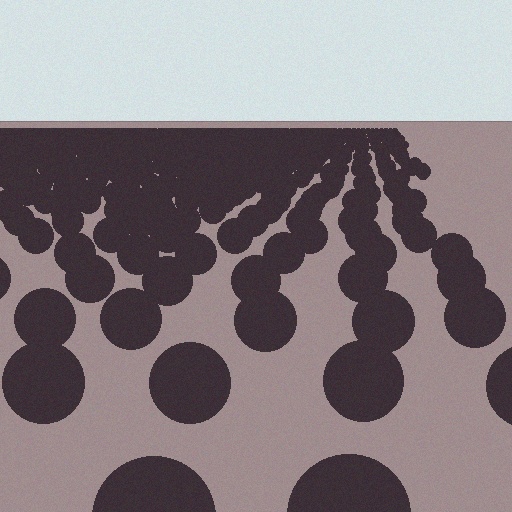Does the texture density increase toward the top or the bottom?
Density increases toward the top.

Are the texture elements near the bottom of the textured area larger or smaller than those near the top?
Larger. Near the bottom, elements are closer to the viewer and appear at a bigger on-screen size.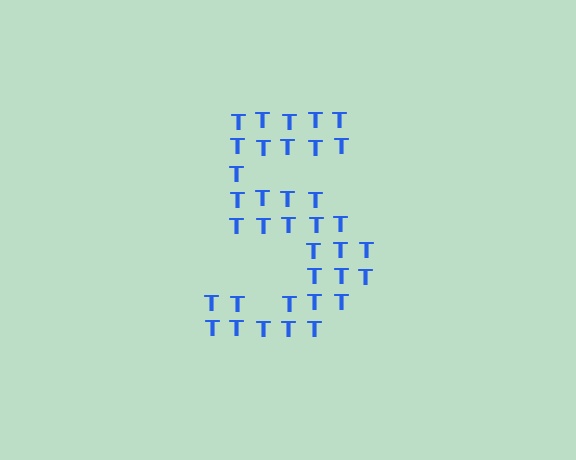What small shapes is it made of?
It is made of small letter T's.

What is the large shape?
The large shape is the digit 5.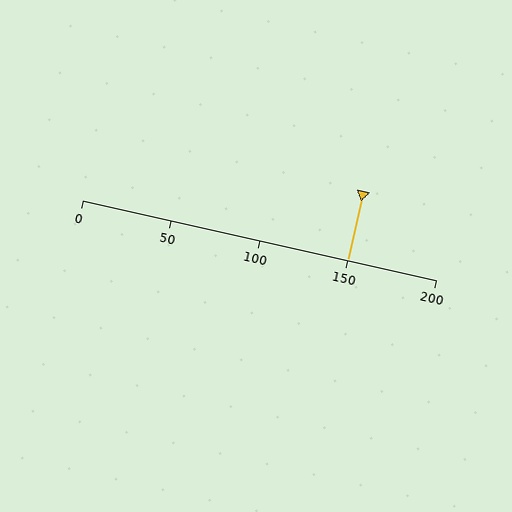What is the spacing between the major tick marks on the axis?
The major ticks are spaced 50 apart.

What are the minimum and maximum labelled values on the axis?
The axis runs from 0 to 200.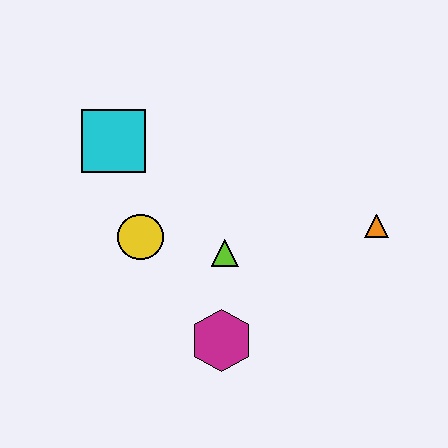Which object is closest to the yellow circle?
The lime triangle is closest to the yellow circle.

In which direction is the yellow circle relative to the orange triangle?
The yellow circle is to the left of the orange triangle.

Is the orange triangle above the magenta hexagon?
Yes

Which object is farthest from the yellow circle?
The orange triangle is farthest from the yellow circle.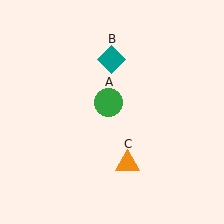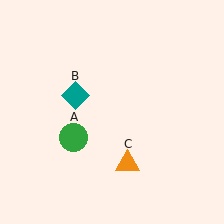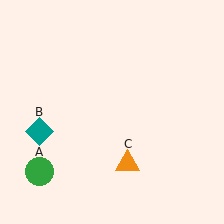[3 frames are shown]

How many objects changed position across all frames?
2 objects changed position: green circle (object A), teal diamond (object B).